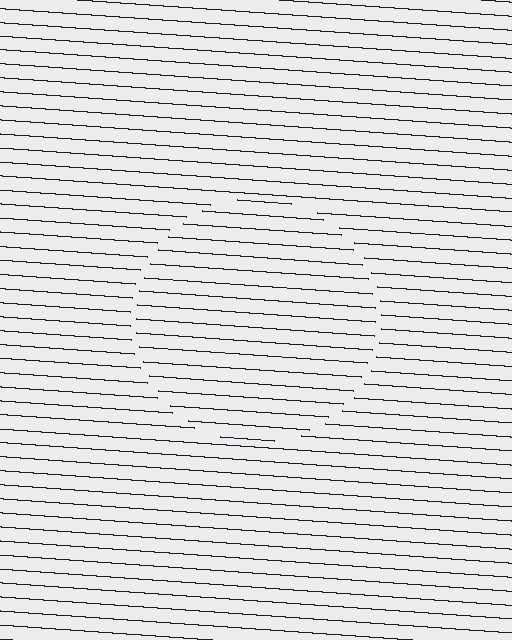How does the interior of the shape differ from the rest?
The interior of the shape contains the same grating, shifted by half a period — the contour is defined by the phase discontinuity where line-ends from the inner and outer gratings abut.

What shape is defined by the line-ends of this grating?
An illusory circle. The interior of the shape contains the same grating, shifted by half a period — the contour is defined by the phase discontinuity where line-ends from the inner and outer gratings abut.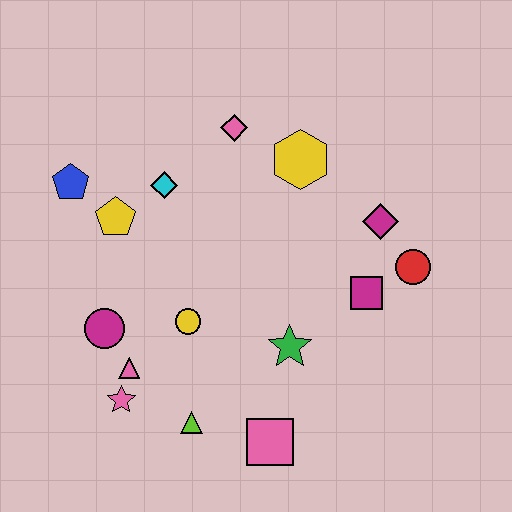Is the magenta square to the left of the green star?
No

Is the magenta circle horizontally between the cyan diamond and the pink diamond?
No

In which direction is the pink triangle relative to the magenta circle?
The pink triangle is below the magenta circle.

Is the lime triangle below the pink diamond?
Yes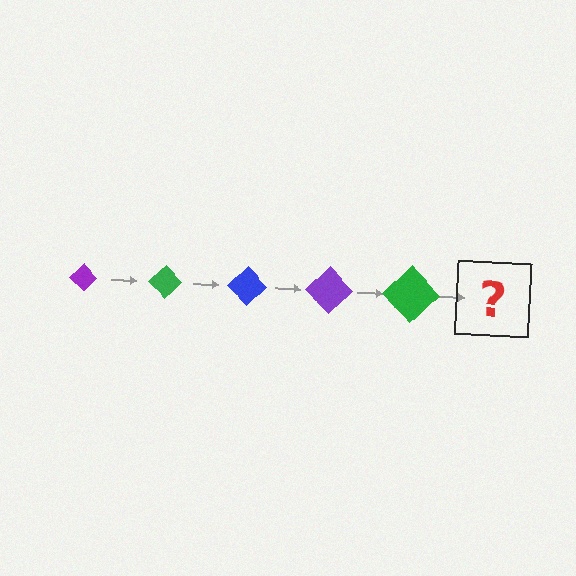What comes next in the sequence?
The next element should be a blue diamond, larger than the previous one.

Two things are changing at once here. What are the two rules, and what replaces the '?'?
The two rules are that the diamond grows larger each step and the color cycles through purple, green, and blue. The '?' should be a blue diamond, larger than the previous one.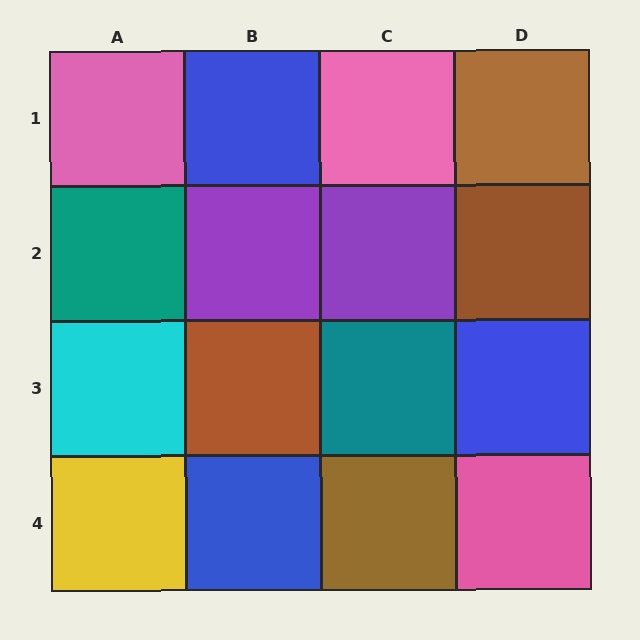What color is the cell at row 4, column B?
Blue.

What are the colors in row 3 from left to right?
Cyan, brown, teal, blue.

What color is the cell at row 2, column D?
Brown.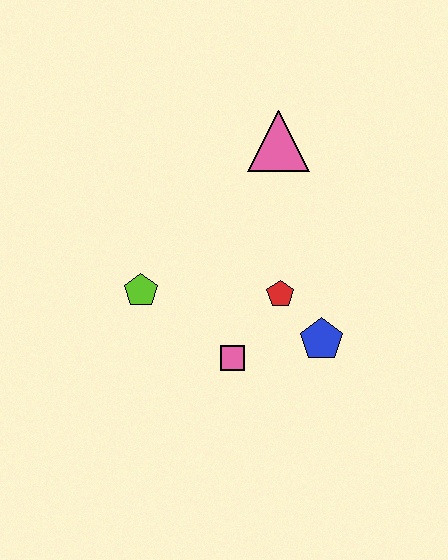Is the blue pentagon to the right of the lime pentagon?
Yes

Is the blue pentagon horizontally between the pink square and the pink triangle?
No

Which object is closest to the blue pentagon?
The red pentagon is closest to the blue pentagon.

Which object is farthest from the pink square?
The pink triangle is farthest from the pink square.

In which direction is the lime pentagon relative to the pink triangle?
The lime pentagon is below the pink triangle.